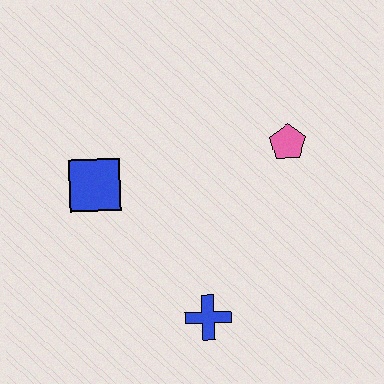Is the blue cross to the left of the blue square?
No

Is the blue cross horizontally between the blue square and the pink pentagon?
Yes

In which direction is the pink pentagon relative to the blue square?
The pink pentagon is to the right of the blue square.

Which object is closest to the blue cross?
The blue square is closest to the blue cross.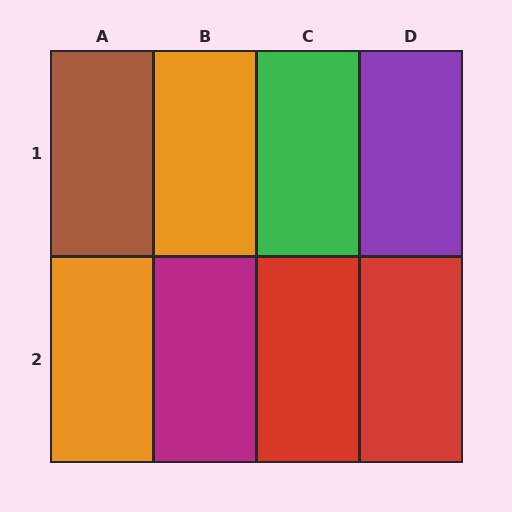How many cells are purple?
1 cell is purple.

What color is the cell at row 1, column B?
Orange.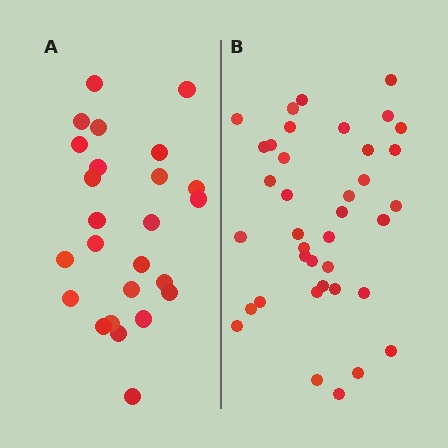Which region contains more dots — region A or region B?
Region B (the right region) has more dots.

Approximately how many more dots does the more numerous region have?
Region B has approximately 15 more dots than region A.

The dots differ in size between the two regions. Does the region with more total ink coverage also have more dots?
No. Region A has more total ink coverage because its dots are larger, but region B actually contains more individual dots. Total area can be misleading — the number of items is what matters here.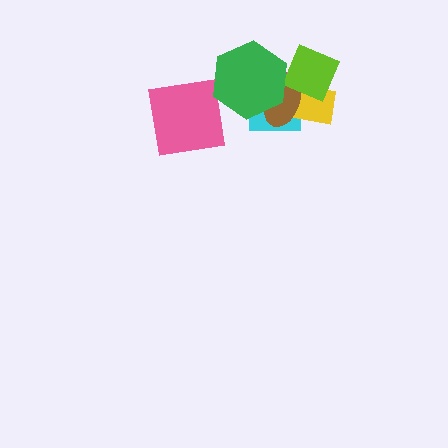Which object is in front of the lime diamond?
The green hexagon is in front of the lime diamond.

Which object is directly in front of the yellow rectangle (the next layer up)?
The brown ellipse is directly in front of the yellow rectangle.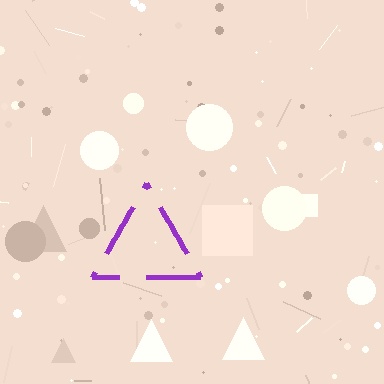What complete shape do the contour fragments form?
The contour fragments form a triangle.